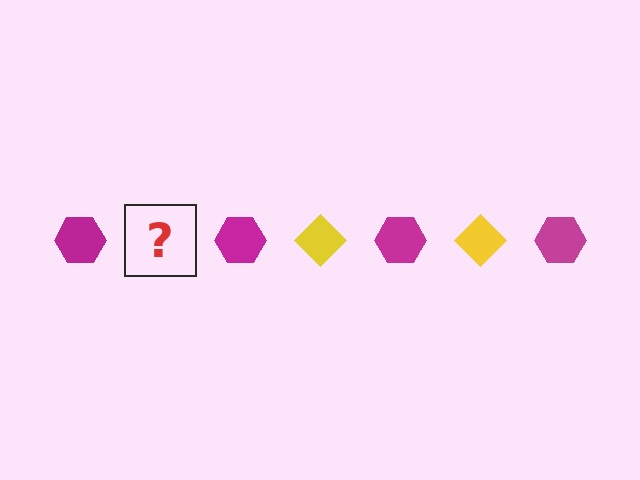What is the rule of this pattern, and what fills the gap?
The rule is that the pattern alternates between magenta hexagon and yellow diamond. The gap should be filled with a yellow diamond.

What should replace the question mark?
The question mark should be replaced with a yellow diamond.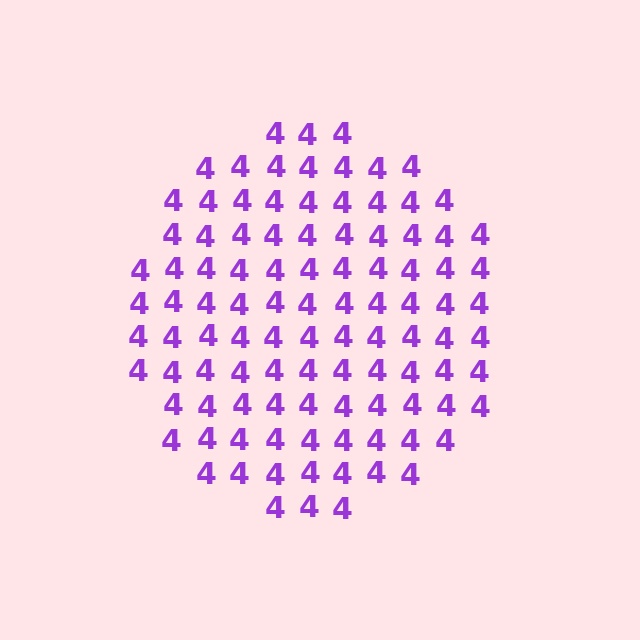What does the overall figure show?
The overall figure shows a circle.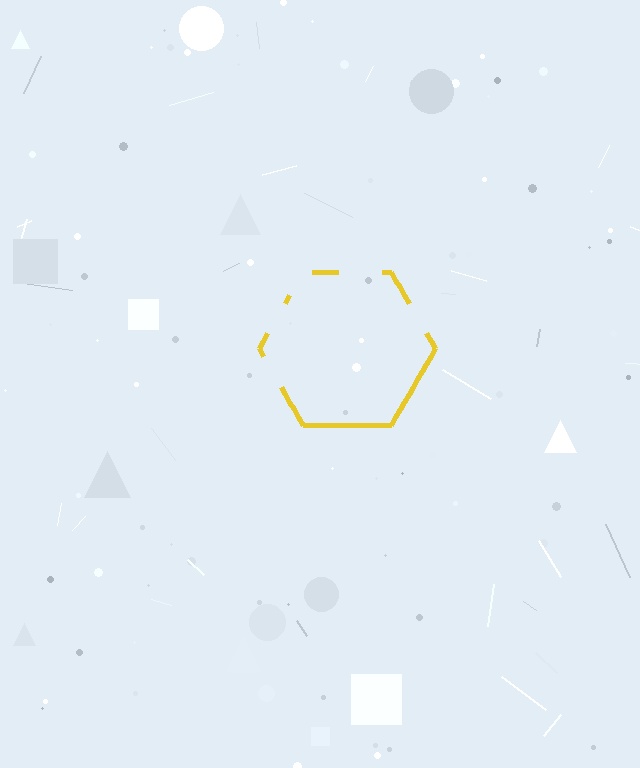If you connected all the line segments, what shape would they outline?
They would outline a hexagon.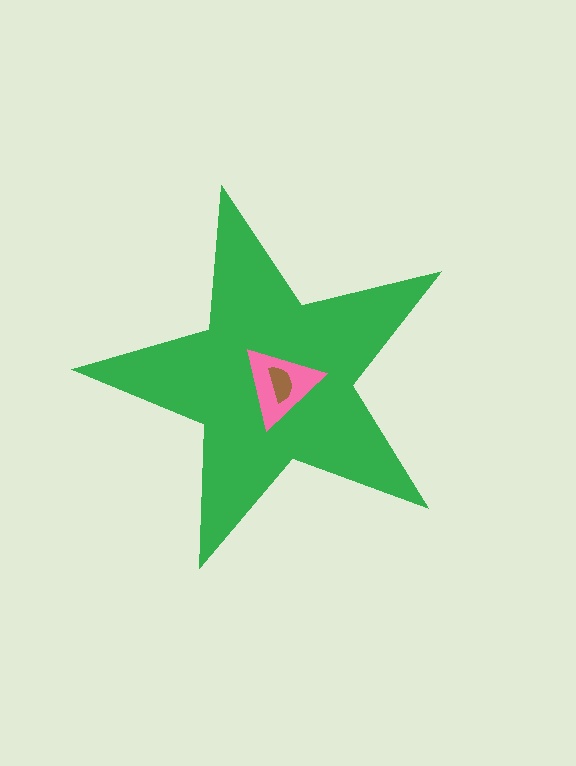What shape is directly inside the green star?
The pink triangle.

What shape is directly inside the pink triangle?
The brown semicircle.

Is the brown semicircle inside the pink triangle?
Yes.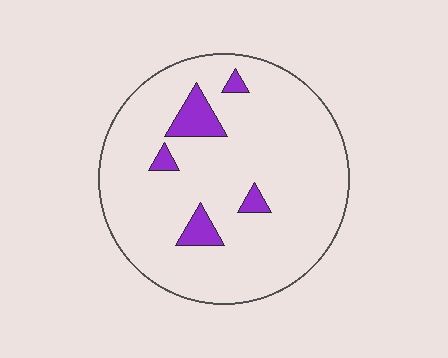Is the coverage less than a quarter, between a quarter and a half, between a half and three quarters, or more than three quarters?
Less than a quarter.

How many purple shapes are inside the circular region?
5.